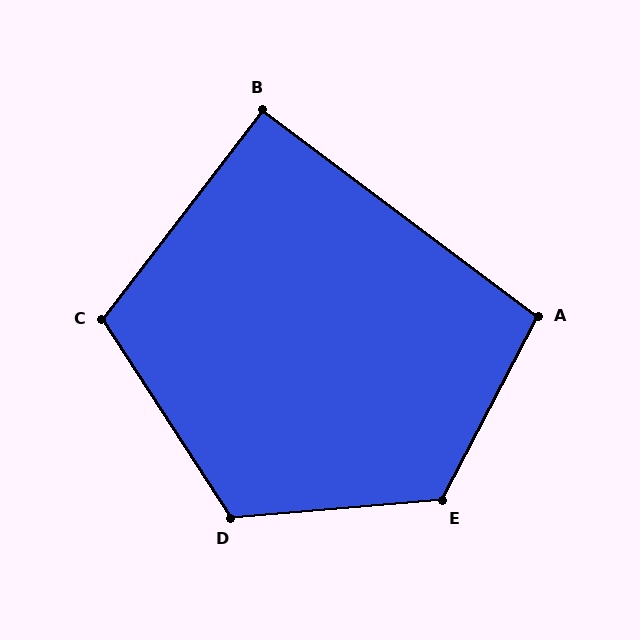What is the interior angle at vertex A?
Approximately 99 degrees (obtuse).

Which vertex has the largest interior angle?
E, at approximately 122 degrees.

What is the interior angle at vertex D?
Approximately 118 degrees (obtuse).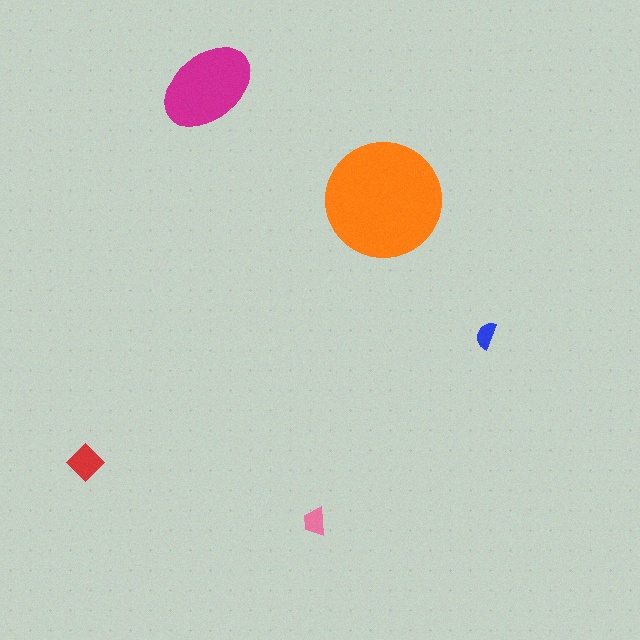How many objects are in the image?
There are 5 objects in the image.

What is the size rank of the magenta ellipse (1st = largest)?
2nd.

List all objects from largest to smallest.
The orange circle, the magenta ellipse, the red diamond, the pink trapezoid, the blue semicircle.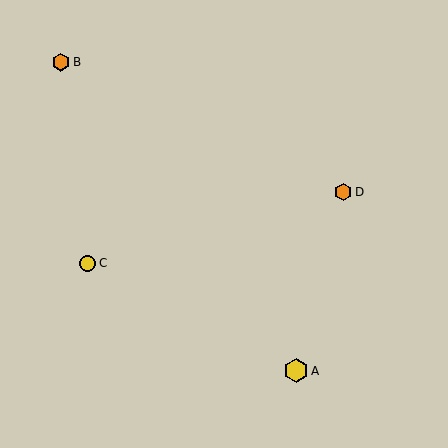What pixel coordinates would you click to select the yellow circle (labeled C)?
Click at (87, 263) to select the yellow circle C.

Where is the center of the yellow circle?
The center of the yellow circle is at (87, 263).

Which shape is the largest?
The yellow hexagon (labeled A) is the largest.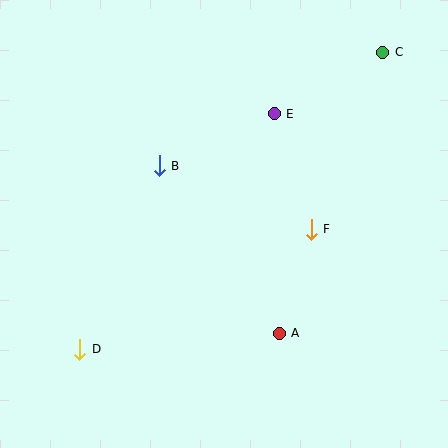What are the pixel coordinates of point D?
Point D is at (80, 349).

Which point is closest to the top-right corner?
Point C is closest to the top-right corner.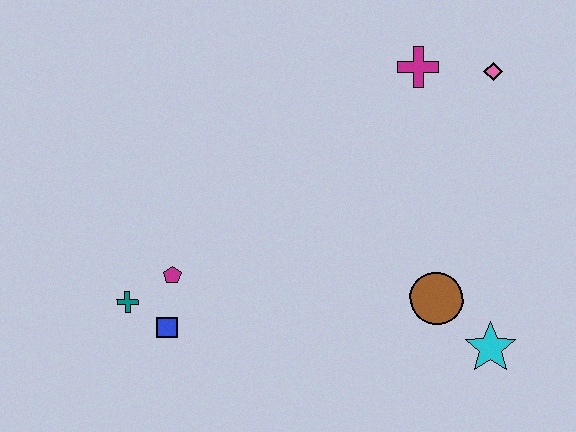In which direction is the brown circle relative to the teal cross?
The brown circle is to the right of the teal cross.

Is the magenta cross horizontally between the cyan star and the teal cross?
Yes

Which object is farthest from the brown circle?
The teal cross is farthest from the brown circle.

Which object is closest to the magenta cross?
The pink diamond is closest to the magenta cross.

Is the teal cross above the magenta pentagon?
No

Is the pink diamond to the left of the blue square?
No